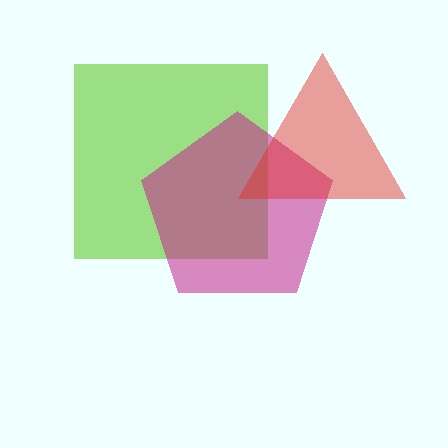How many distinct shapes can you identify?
There are 3 distinct shapes: a lime square, a magenta pentagon, a red triangle.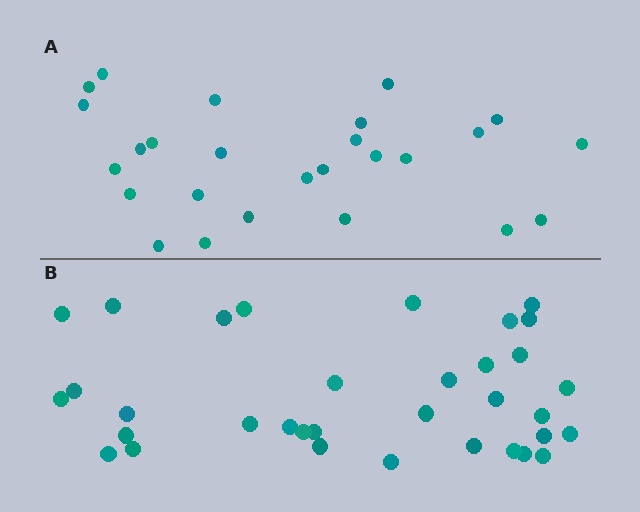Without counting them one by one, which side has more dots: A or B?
Region B (the bottom region) has more dots.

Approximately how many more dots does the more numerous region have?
Region B has roughly 8 or so more dots than region A.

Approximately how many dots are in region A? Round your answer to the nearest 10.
About 30 dots. (The exact count is 26, which rounds to 30.)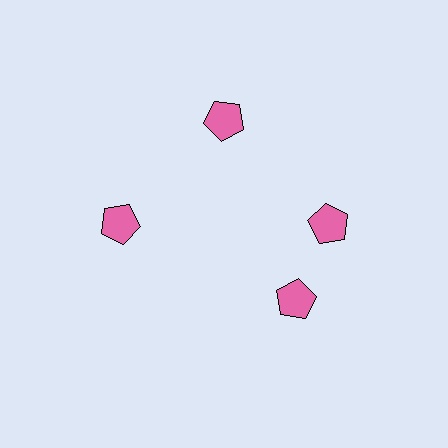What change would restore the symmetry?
The symmetry would be restored by rotating it back into even spacing with its neighbors so that all 4 pentagons sit at equal angles and equal distance from the center.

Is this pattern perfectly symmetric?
No. The 4 pink pentagons are arranged in a ring, but one element near the 6 o'clock position is rotated out of alignment along the ring, breaking the 4-fold rotational symmetry.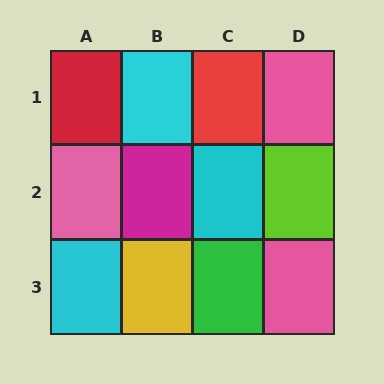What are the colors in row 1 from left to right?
Red, cyan, red, pink.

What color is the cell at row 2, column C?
Cyan.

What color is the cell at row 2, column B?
Magenta.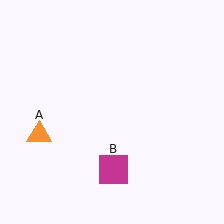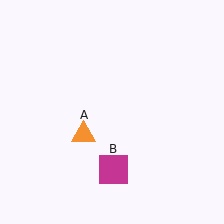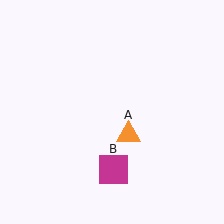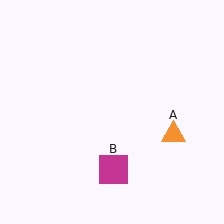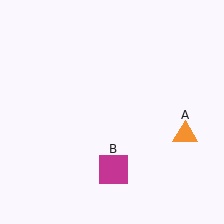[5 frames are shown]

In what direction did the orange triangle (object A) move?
The orange triangle (object A) moved right.